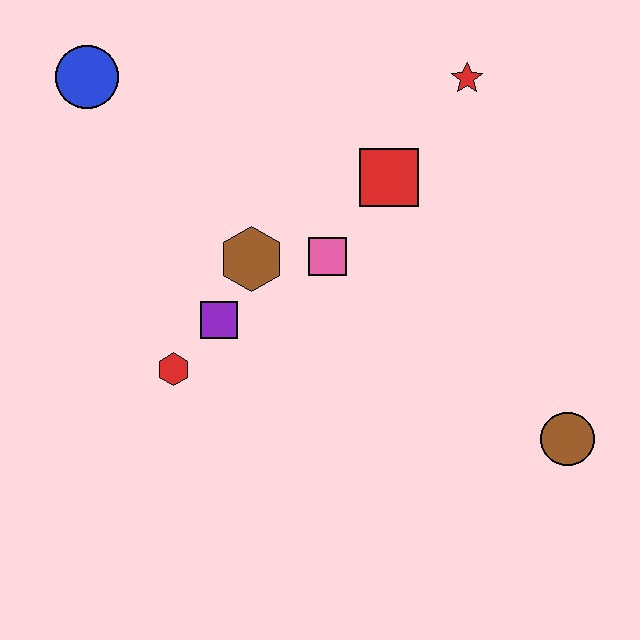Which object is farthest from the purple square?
The brown circle is farthest from the purple square.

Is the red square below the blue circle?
Yes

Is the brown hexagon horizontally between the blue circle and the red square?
Yes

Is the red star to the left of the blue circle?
No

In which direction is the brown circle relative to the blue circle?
The brown circle is to the right of the blue circle.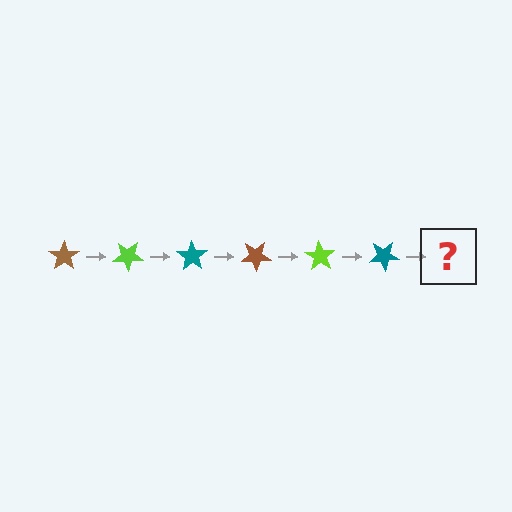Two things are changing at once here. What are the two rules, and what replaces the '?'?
The two rules are that it rotates 35 degrees each step and the color cycles through brown, lime, and teal. The '?' should be a brown star, rotated 210 degrees from the start.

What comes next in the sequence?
The next element should be a brown star, rotated 210 degrees from the start.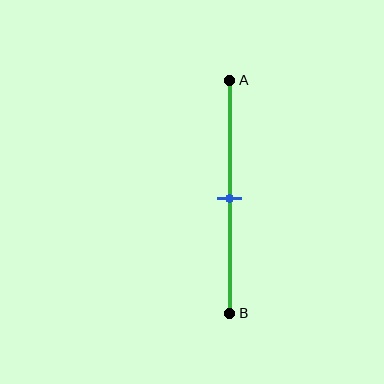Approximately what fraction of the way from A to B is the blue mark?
The blue mark is approximately 50% of the way from A to B.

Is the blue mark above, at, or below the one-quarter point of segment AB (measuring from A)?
The blue mark is below the one-quarter point of segment AB.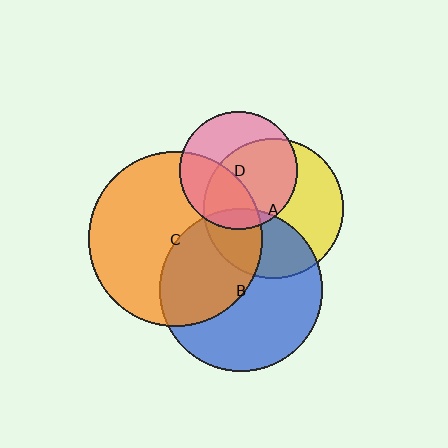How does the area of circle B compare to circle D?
Approximately 1.9 times.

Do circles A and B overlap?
Yes.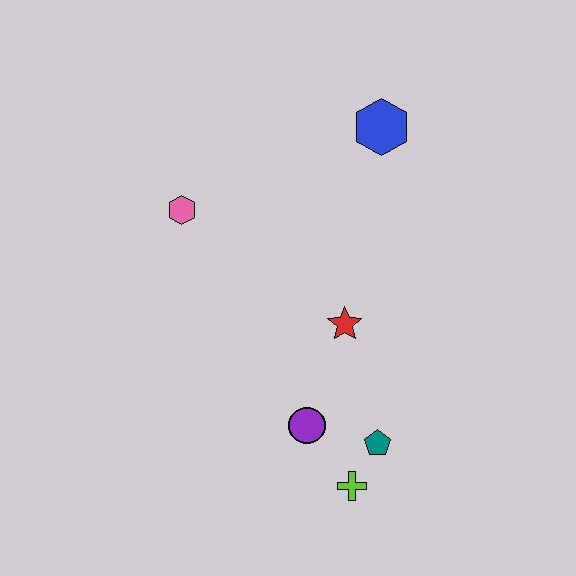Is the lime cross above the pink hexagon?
No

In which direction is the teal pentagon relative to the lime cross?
The teal pentagon is above the lime cross.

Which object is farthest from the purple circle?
The blue hexagon is farthest from the purple circle.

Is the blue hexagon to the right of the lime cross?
Yes